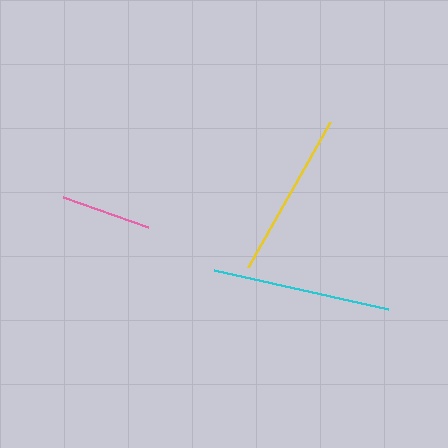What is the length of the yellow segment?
The yellow segment is approximately 166 pixels long.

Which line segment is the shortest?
The pink line is the shortest at approximately 91 pixels.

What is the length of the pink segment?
The pink segment is approximately 91 pixels long.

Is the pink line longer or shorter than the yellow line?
The yellow line is longer than the pink line.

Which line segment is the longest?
The cyan line is the longest at approximately 178 pixels.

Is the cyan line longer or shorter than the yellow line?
The cyan line is longer than the yellow line.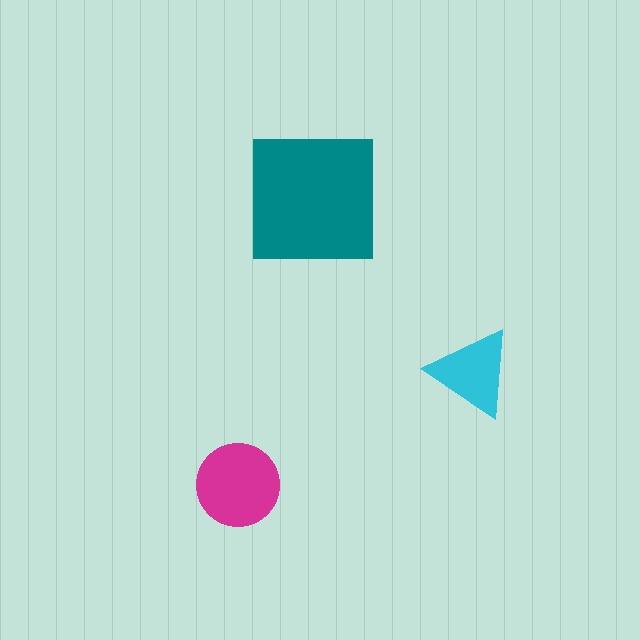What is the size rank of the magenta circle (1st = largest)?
2nd.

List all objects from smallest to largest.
The cyan triangle, the magenta circle, the teal square.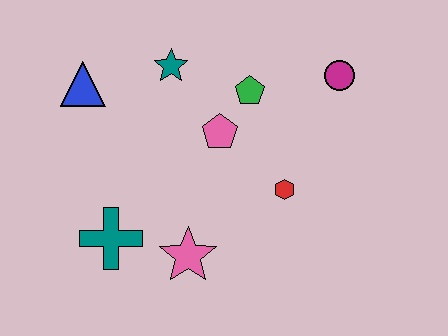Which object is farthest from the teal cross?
The magenta circle is farthest from the teal cross.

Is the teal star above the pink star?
Yes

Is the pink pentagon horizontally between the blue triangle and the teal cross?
No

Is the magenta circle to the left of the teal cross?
No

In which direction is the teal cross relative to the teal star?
The teal cross is below the teal star.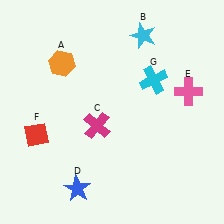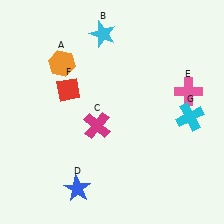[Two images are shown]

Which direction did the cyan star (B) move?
The cyan star (B) moved left.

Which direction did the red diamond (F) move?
The red diamond (F) moved up.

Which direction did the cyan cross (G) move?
The cyan cross (G) moved down.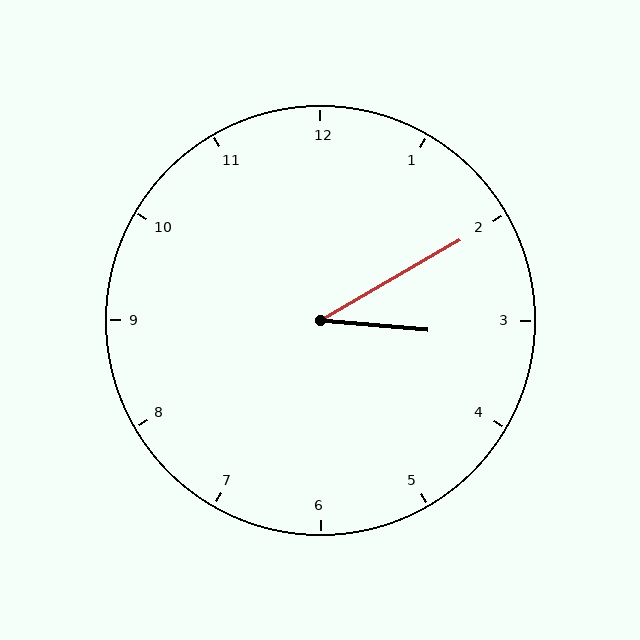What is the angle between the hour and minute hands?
Approximately 35 degrees.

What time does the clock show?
3:10.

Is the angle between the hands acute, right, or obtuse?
It is acute.